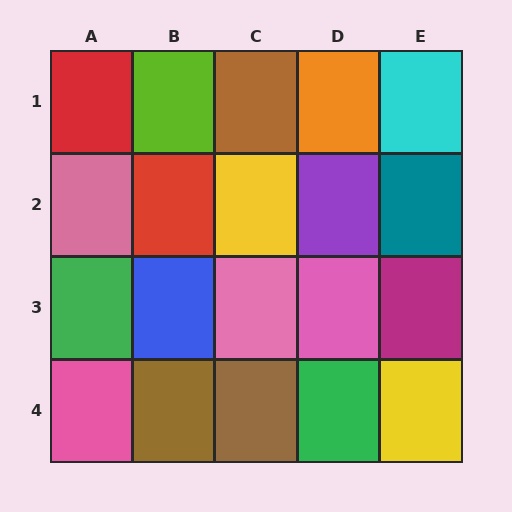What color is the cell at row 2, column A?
Pink.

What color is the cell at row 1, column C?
Brown.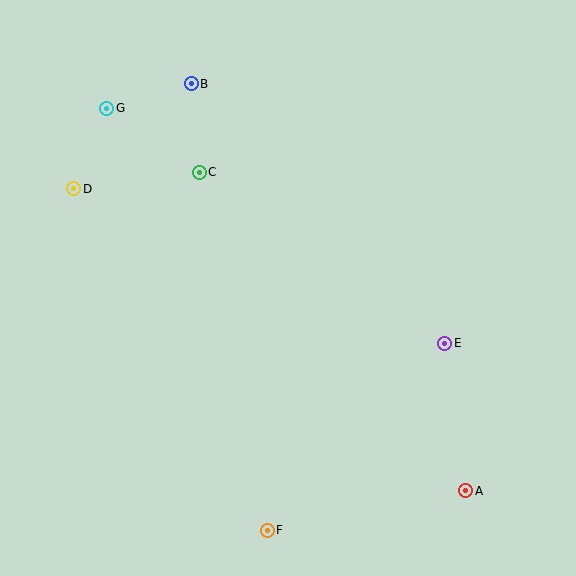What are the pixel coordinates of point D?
Point D is at (74, 189).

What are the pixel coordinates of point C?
Point C is at (199, 172).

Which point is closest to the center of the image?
Point C at (199, 172) is closest to the center.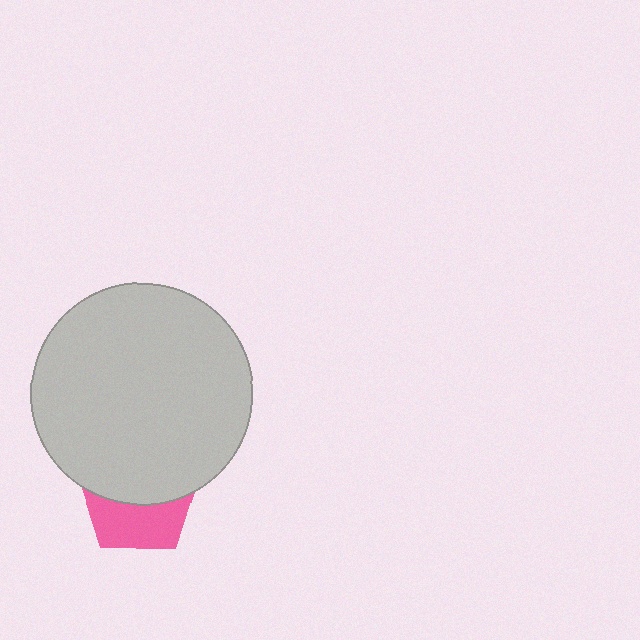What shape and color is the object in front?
The object in front is a light gray circle.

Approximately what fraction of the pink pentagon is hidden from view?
Roughly 56% of the pink pentagon is hidden behind the light gray circle.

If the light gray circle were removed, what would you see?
You would see the complete pink pentagon.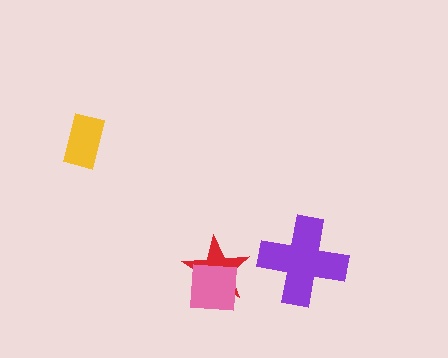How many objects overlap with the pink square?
1 object overlaps with the pink square.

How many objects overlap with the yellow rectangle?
0 objects overlap with the yellow rectangle.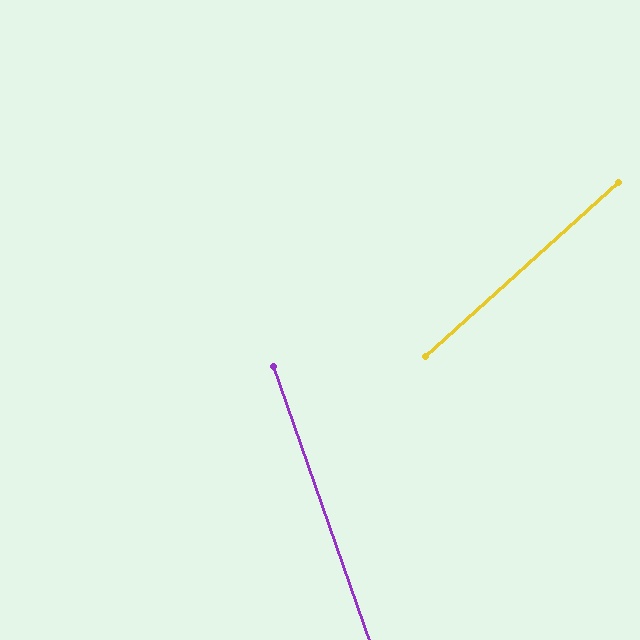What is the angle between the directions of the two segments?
Approximately 67 degrees.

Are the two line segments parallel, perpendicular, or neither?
Neither parallel nor perpendicular — they differ by about 67°.